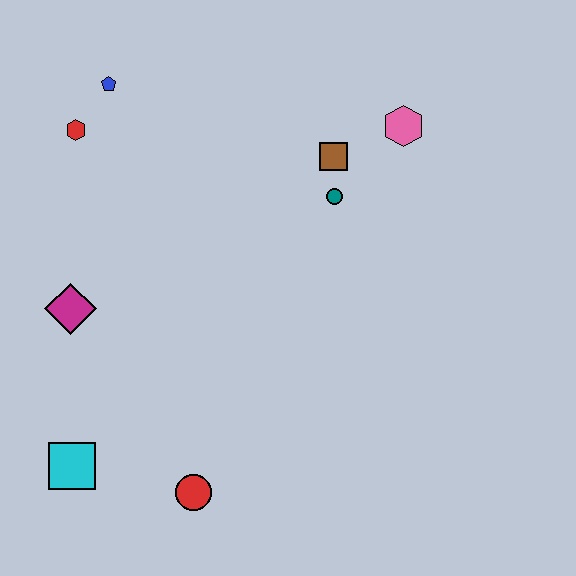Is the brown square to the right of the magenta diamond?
Yes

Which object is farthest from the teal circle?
The cyan square is farthest from the teal circle.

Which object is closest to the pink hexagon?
The brown square is closest to the pink hexagon.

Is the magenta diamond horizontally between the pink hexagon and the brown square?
No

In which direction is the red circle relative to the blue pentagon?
The red circle is below the blue pentagon.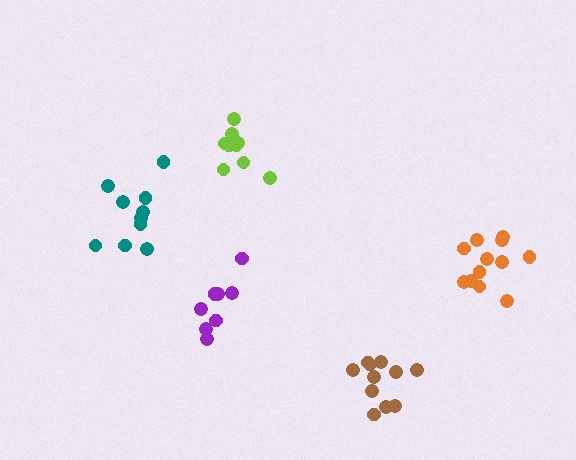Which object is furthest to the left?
The teal cluster is leftmost.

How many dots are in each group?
Group 1: 9 dots, Group 2: 8 dots, Group 3: 11 dots, Group 4: 10 dots, Group 5: 12 dots (50 total).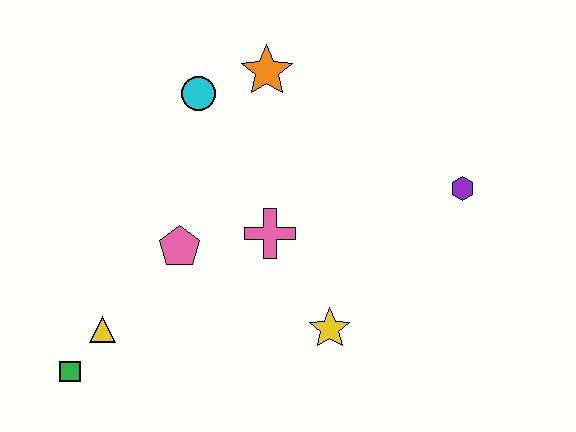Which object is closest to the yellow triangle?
The green square is closest to the yellow triangle.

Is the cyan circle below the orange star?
Yes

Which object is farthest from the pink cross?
The green square is farthest from the pink cross.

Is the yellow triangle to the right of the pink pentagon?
No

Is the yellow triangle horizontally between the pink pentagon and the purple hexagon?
No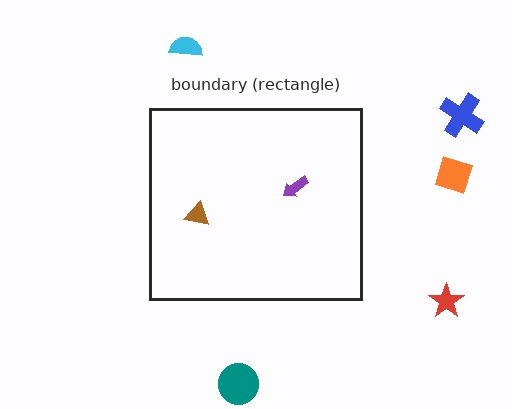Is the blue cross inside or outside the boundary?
Outside.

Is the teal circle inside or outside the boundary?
Outside.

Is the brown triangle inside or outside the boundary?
Inside.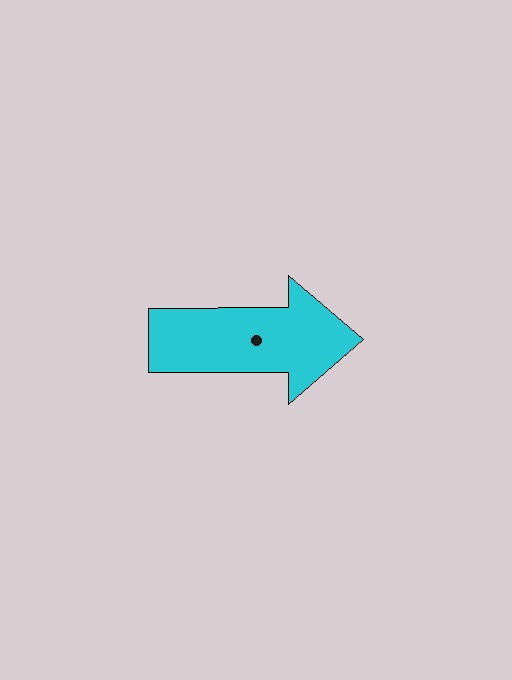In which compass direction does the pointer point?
East.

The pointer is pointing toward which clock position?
Roughly 3 o'clock.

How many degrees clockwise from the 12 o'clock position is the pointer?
Approximately 90 degrees.